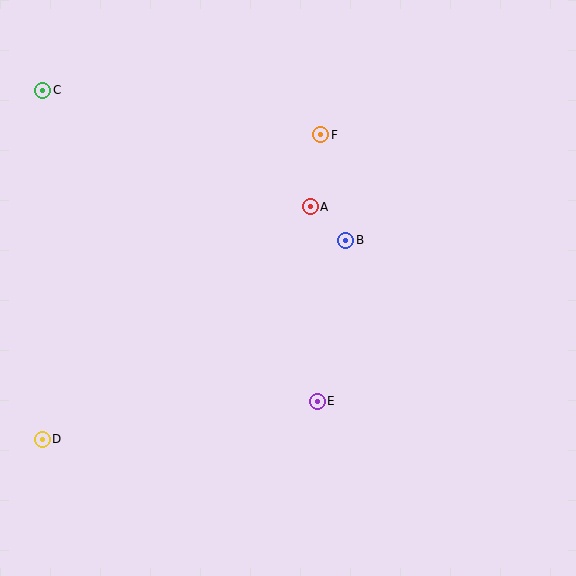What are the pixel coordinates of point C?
Point C is at (42, 90).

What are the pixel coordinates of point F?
Point F is at (321, 135).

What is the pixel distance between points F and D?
The distance between F and D is 413 pixels.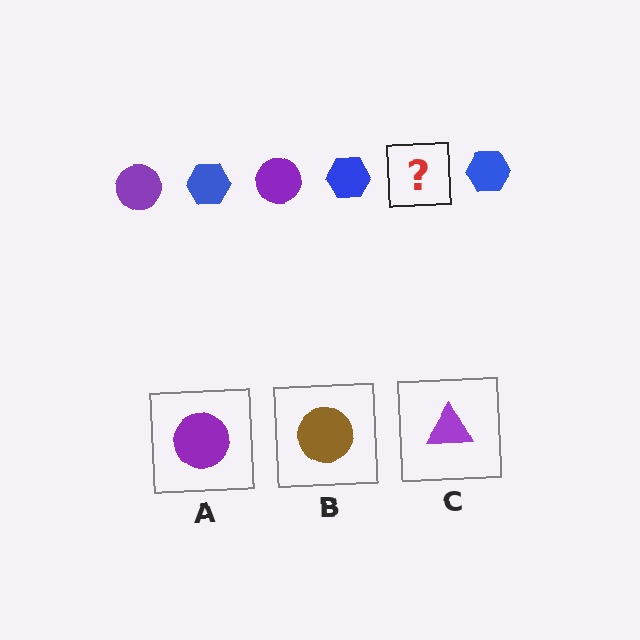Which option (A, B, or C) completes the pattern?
A.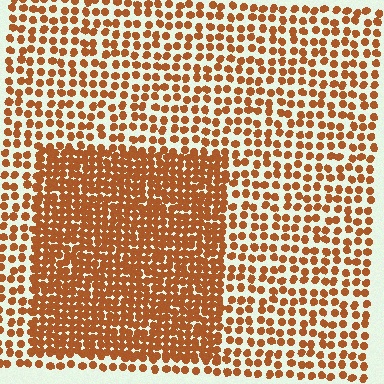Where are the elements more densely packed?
The elements are more densely packed inside the rectangle boundary.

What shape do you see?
I see a rectangle.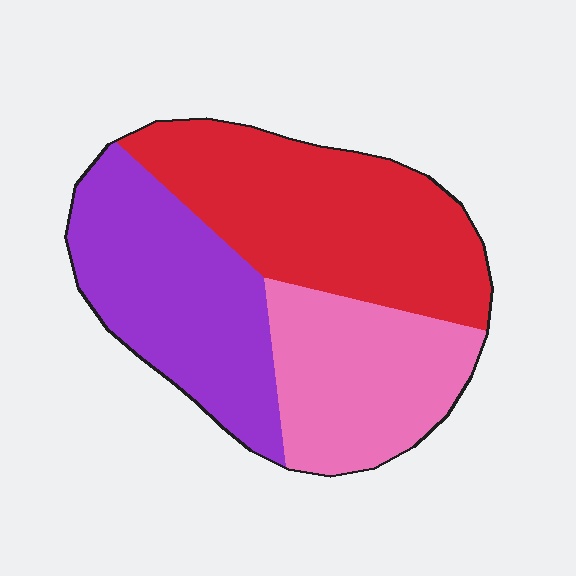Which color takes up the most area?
Red, at roughly 40%.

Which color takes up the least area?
Pink, at roughly 25%.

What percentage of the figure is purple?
Purple takes up between a quarter and a half of the figure.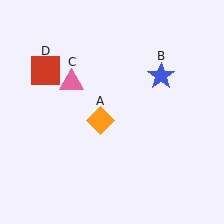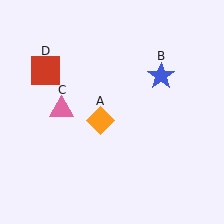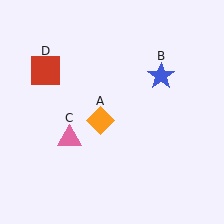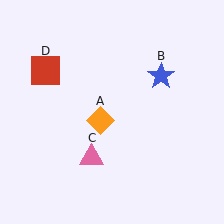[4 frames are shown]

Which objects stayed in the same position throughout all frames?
Orange diamond (object A) and blue star (object B) and red square (object D) remained stationary.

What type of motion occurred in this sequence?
The pink triangle (object C) rotated counterclockwise around the center of the scene.